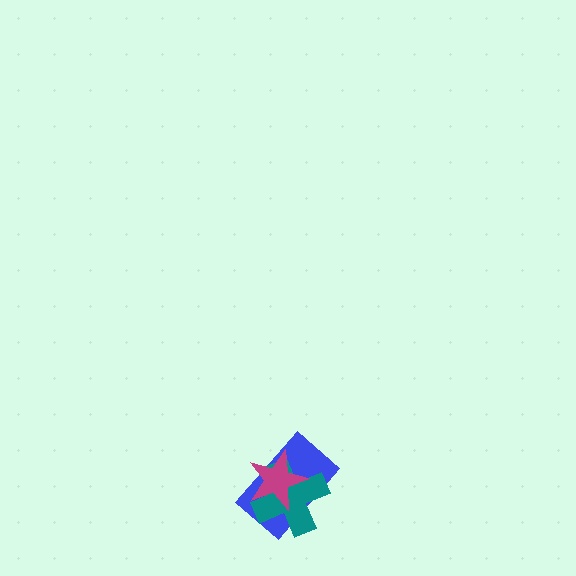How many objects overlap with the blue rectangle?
2 objects overlap with the blue rectangle.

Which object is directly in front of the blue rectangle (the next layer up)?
The teal cross is directly in front of the blue rectangle.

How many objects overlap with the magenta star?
2 objects overlap with the magenta star.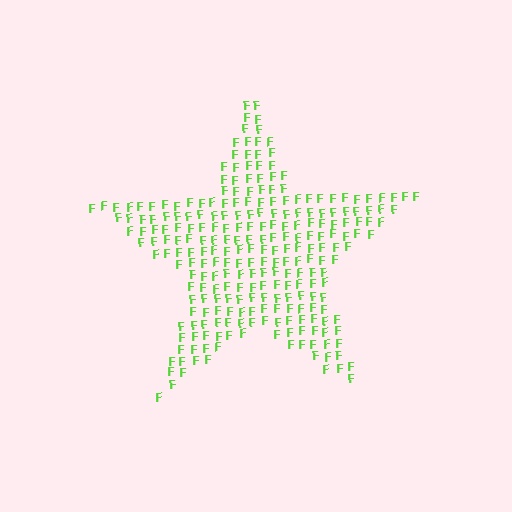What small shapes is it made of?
It is made of small letter F's.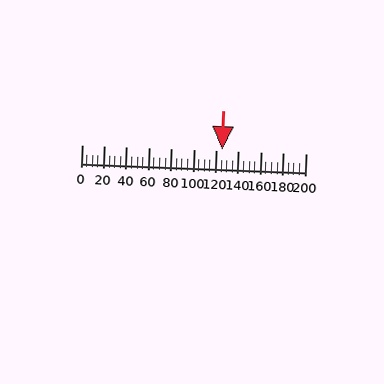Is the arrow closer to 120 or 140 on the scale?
The arrow is closer to 120.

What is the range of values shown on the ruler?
The ruler shows values from 0 to 200.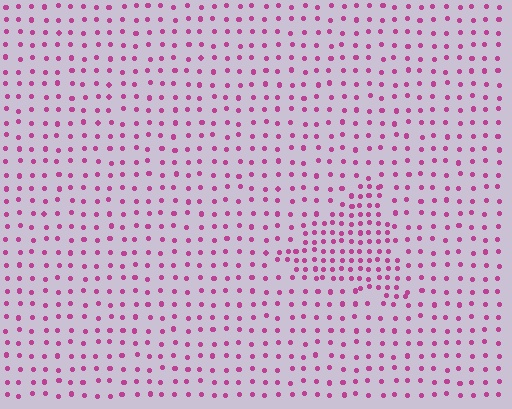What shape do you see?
I see a triangle.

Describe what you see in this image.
The image contains small magenta elements arranged at two different densities. A triangle-shaped region is visible where the elements are more densely packed than the surrounding area.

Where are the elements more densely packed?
The elements are more densely packed inside the triangle boundary.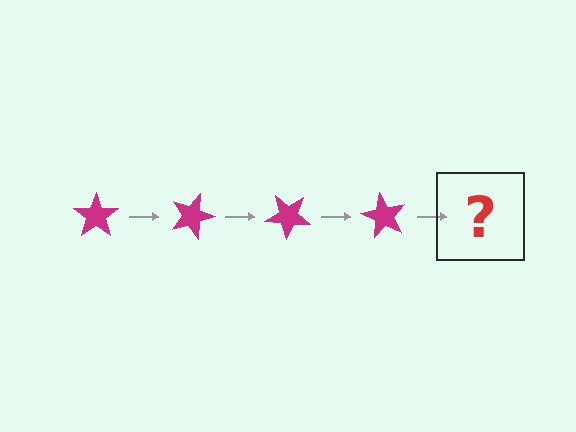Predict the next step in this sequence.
The next step is a magenta star rotated 80 degrees.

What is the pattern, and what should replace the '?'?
The pattern is that the star rotates 20 degrees each step. The '?' should be a magenta star rotated 80 degrees.